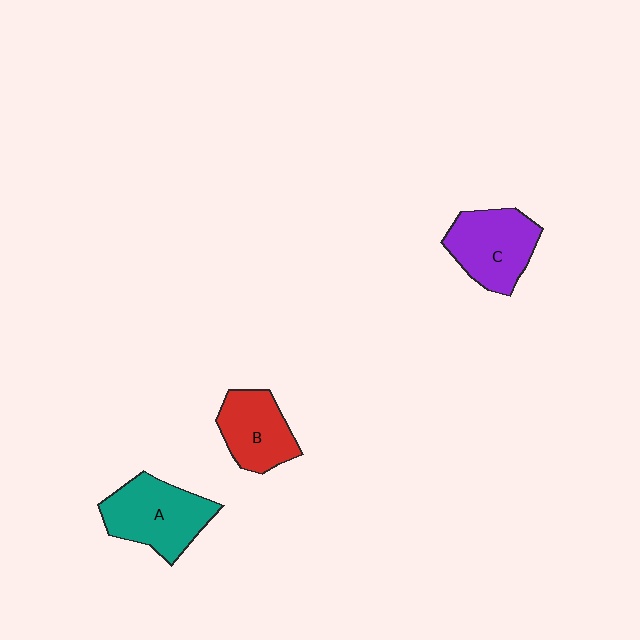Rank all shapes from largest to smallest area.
From largest to smallest: A (teal), C (purple), B (red).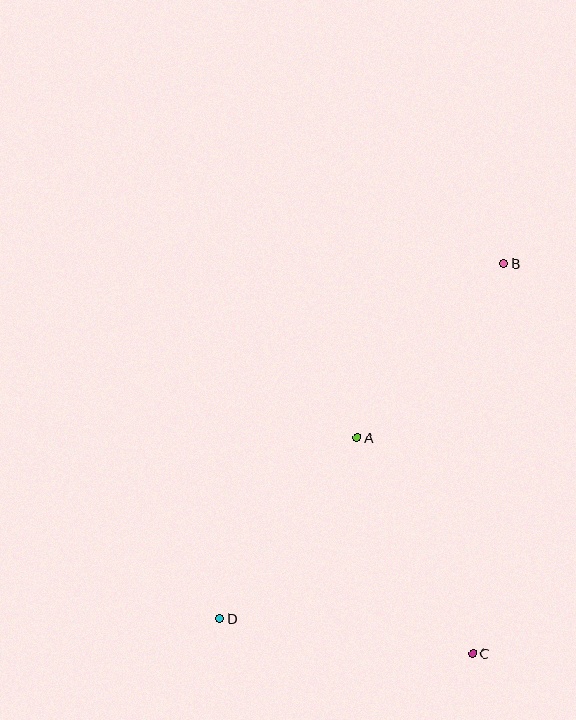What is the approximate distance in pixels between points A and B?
The distance between A and B is approximately 228 pixels.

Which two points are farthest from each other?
Points B and D are farthest from each other.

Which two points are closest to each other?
Points A and D are closest to each other.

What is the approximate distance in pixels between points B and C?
The distance between B and C is approximately 391 pixels.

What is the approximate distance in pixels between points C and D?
The distance between C and D is approximately 255 pixels.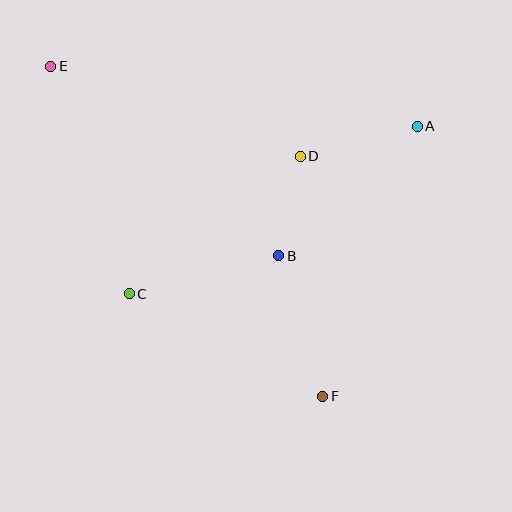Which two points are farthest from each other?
Points E and F are farthest from each other.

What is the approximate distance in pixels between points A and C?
The distance between A and C is approximately 333 pixels.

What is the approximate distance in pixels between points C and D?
The distance between C and D is approximately 219 pixels.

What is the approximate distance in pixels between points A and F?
The distance between A and F is approximately 286 pixels.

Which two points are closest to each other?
Points B and D are closest to each other.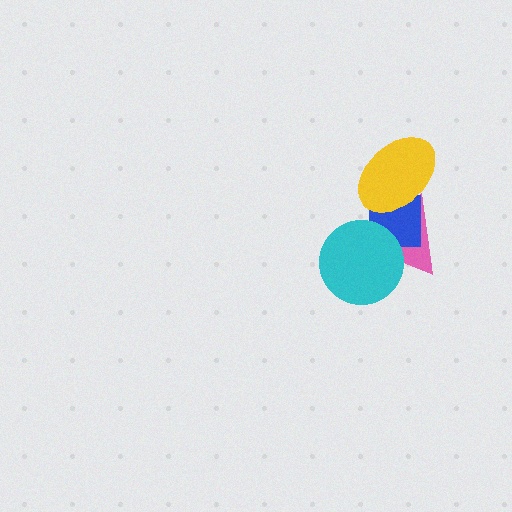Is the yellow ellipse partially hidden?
No, no other shape covers it.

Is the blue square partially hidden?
Yes, it is partially covered by another shape.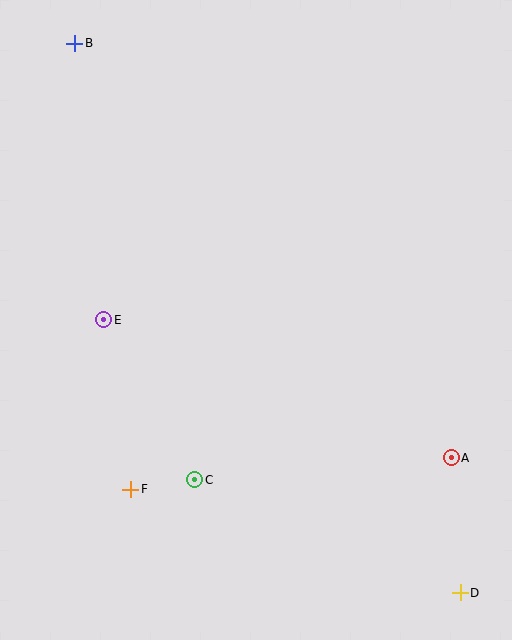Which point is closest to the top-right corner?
Point B is closest to the top-right corner.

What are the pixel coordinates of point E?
Point E is at (104, 320).